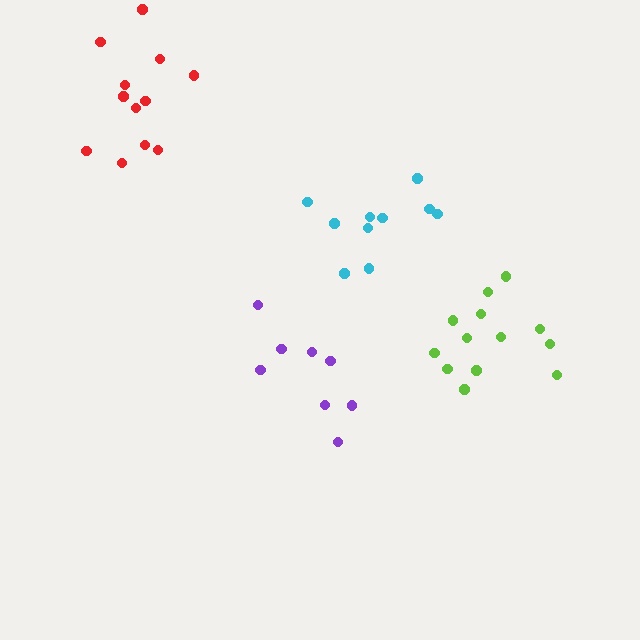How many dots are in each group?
Group 1: 8 dots, Group 2: 10 dots, Group 3: 13 dots, Group 4: 12 dots (43 total).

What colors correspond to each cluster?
The clusters are colored: purple, cyan, lime, red.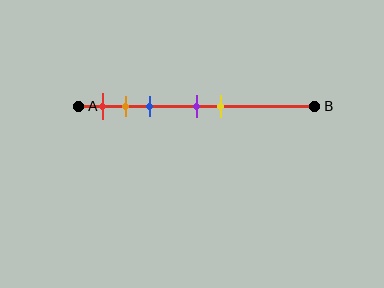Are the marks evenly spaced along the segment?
No, the marks are not evenly spaced.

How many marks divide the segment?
There are 5 marks dividing the segment.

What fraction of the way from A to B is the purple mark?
The purple mark is approximately 50% (0.5) of the way from A to B.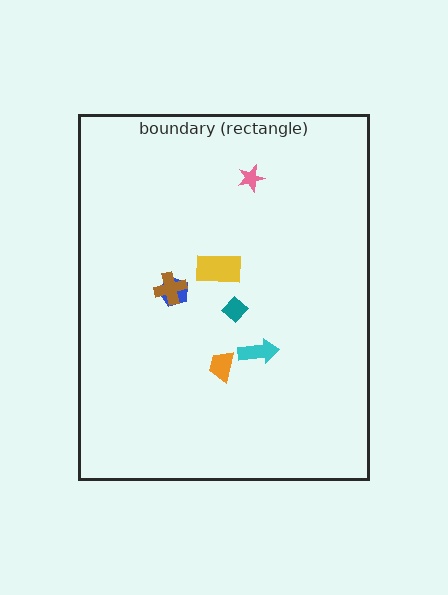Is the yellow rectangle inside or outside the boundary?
Inside.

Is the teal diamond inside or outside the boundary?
Inside.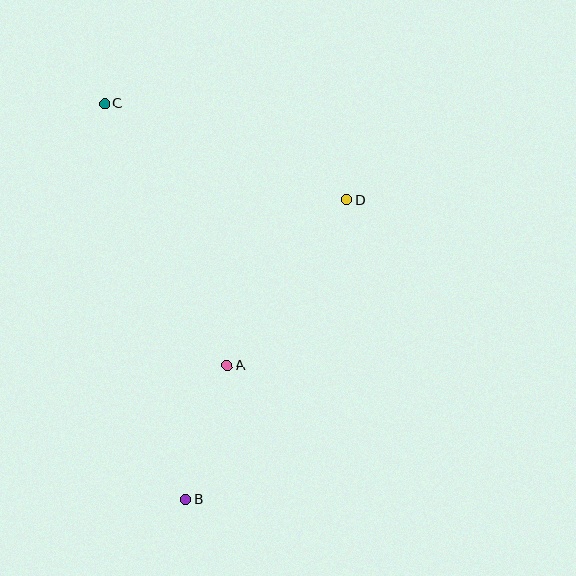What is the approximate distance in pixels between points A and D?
The distance between A and D is approximately 204 pixels.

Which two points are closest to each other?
Points A and B are closest to each other.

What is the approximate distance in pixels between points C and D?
The distance between C and D is approximately 261 pixels.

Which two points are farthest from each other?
Points B and C are farthest from each other.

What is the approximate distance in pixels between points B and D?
The distance between B and D is approximately 340 pixels.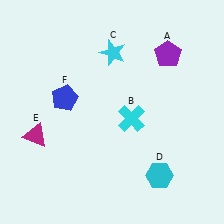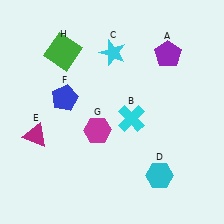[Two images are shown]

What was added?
A magenta hexagon (G), a green square (H) were added in Image 2.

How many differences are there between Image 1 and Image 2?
There are 2 differences between the two images.